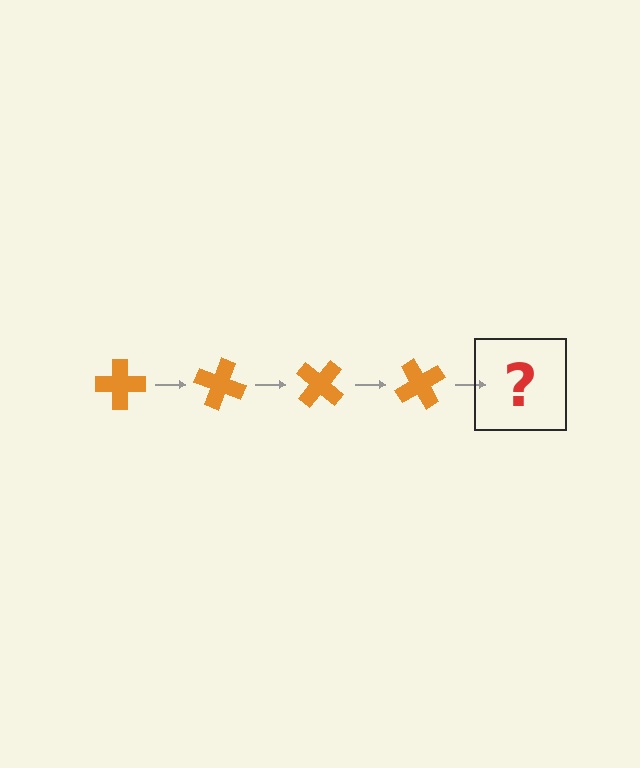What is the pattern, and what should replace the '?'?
The pattern is that the cross rotates 20 degrees each step. The '?' should be an orange cross rotated 80 degrees.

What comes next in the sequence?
The next element should be an orange cross rotated 80 degrees.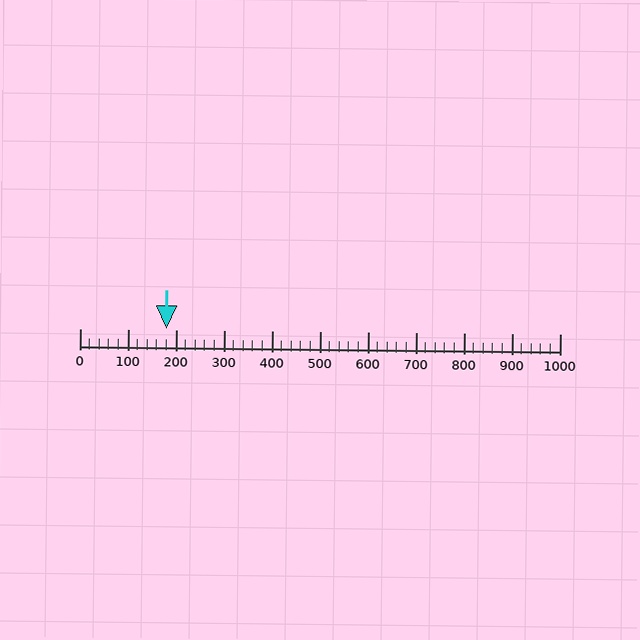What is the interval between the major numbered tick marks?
The major tick marks are spaced 100 units apart.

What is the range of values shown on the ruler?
The ruler shows values from 0 to 1000.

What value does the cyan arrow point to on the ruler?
The cyan arrow points to approximately 180.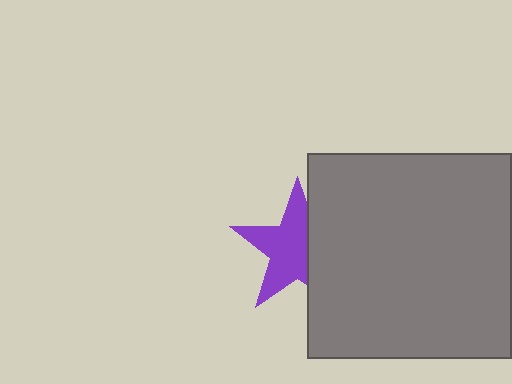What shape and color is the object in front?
The object in front is a gray square.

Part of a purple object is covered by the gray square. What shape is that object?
It is a star.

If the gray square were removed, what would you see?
You would see the complete purple star.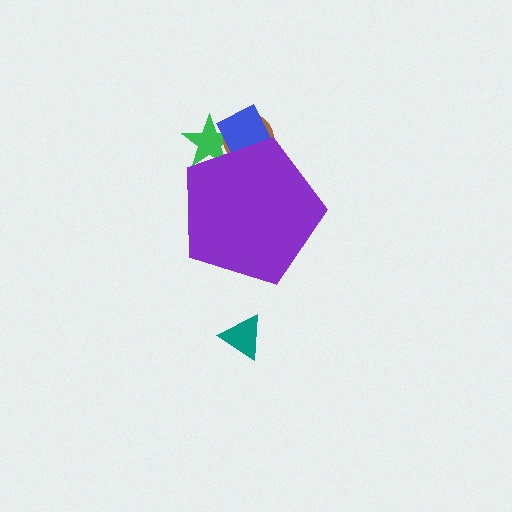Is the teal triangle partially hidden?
No, the teal triangle is fully visible.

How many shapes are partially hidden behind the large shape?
3 shapes are partially hidden.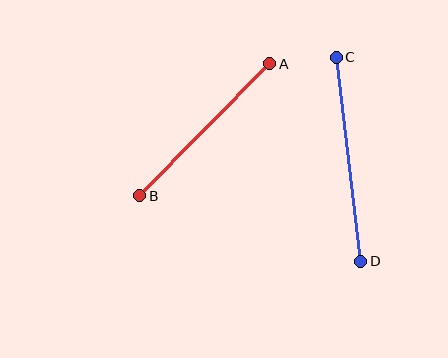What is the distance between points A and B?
The distance is approximately 185 pixels.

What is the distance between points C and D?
The distance is approximately 205 pixels.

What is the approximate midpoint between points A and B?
The midpoint is at approximately (205, 130) pixels.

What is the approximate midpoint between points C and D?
The midpoint is at approximately (349, 159) pixels.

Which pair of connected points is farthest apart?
Points C and D are farthest apart.